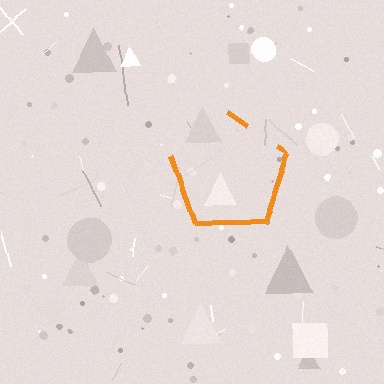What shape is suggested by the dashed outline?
The dashed outline suggests a pentagon.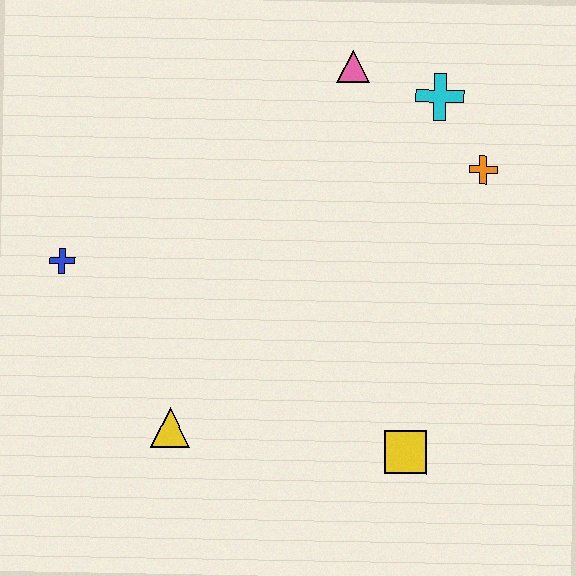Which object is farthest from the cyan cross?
The yellow triangle is farthest from the cyan cross.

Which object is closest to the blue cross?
The yellow triangle is closest to the blue cross.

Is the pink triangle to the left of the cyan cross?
Yes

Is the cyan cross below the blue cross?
No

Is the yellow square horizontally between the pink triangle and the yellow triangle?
No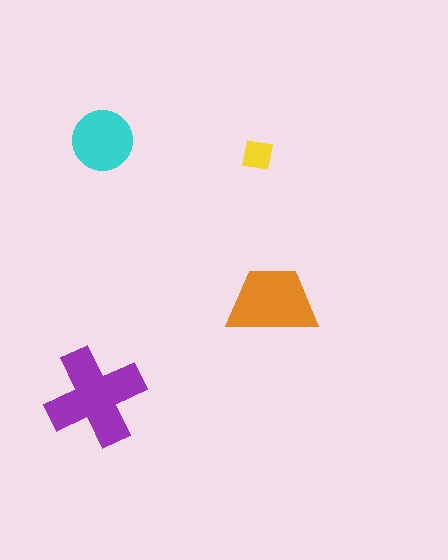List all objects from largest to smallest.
The purple cross, the orange trapezoid, the cyan circle, the yellow square.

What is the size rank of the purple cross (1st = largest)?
1st.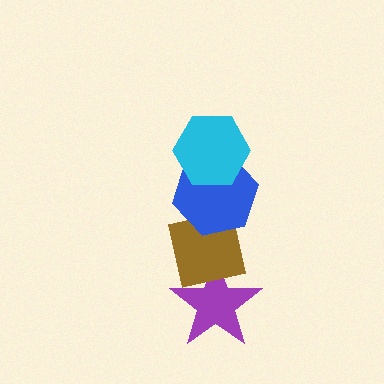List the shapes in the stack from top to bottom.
From top to bottom: the cyan hexagon, the blue hexagon, the brown square, the purple star.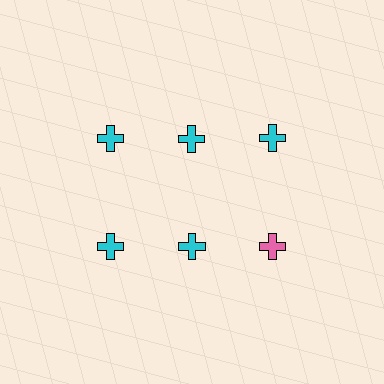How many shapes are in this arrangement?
There are 6 shapes arranged in a grid pattern.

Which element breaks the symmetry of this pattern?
The pink cross in the second row, center column breaks the symmetry. All other shapes are cyan crosses.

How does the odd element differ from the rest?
It has a different color: pink instead of cyan.